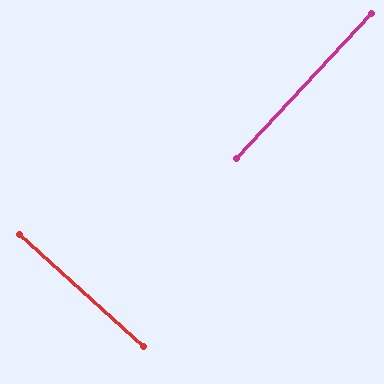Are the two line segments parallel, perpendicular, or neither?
Perpendicular — they meet at approximately 89°.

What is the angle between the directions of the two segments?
Approximately 89 degrees.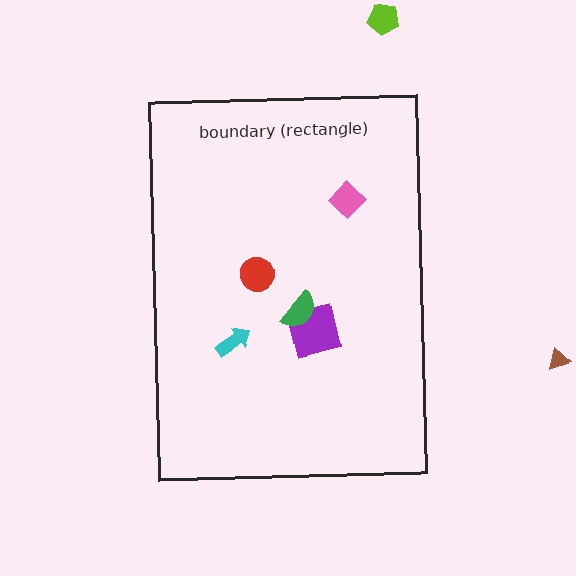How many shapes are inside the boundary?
5 inside, 2 outside.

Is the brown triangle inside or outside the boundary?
Outside.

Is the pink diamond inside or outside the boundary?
Inside.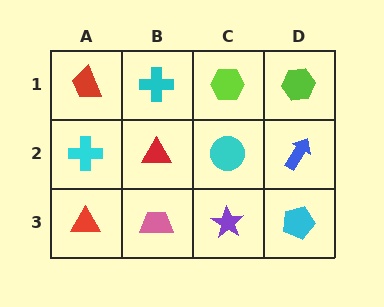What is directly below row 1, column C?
A cyan circle.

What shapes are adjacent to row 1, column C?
A cyan circle (row 2, column C), a cyan cross (row 1, column B), a lime hexagon (row 1, column D).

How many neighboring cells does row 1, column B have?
3.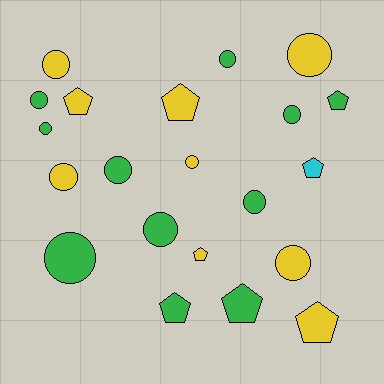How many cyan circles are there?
There are no cyan circles.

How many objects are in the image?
There are 21 objects.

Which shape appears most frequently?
Circle, with 13 objects.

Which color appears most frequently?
Green, with 11 objects.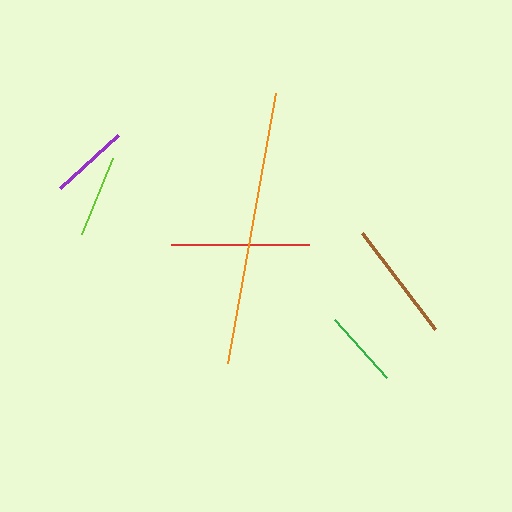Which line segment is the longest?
The orange line is the longest at approximately 273 pixels.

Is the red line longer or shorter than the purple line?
The red line is longer than the purple line.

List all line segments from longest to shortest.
From longest to shortest: orange, red, brown, lime, green, purple.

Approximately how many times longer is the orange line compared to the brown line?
The orange line is approximately 2.3 times the length of the brown line.